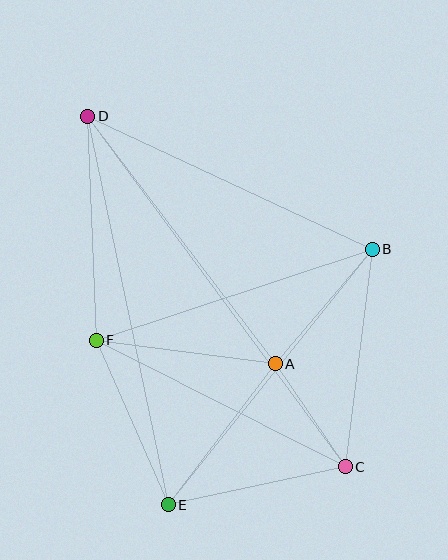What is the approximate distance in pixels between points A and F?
The distance between A and F is approximately 180 pixels.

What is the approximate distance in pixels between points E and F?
The distance between E and F is approximately 179 pixels.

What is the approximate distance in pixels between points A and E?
The distance between A and E is approximately 177 pixels.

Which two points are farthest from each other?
Points C and D are farthest from each other.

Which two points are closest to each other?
Points A and C are closest to each other.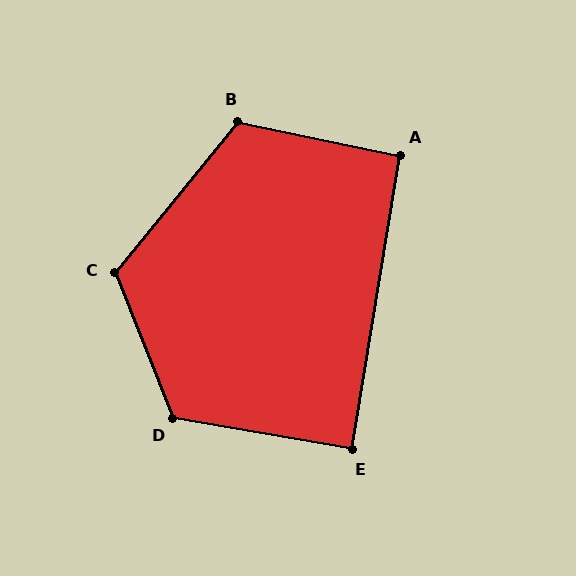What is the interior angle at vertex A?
Approximately 92 degrees (approximately right).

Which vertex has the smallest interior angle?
E, at approximately 90 degrees.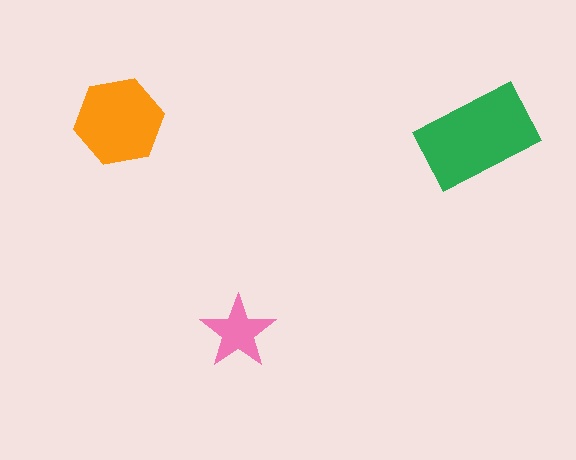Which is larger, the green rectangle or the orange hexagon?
The green rectangle.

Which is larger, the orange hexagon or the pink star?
The orange hexagon.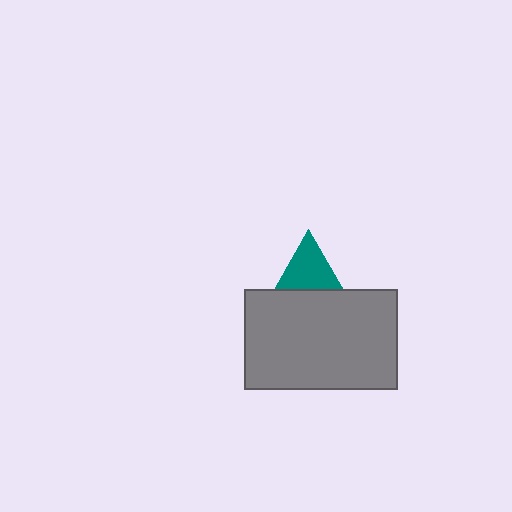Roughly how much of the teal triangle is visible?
A small part of it is visible (roughly 45%).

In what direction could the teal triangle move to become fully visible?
The teal triangle could move up. That would shift it out from behind the gray rectangle entirely.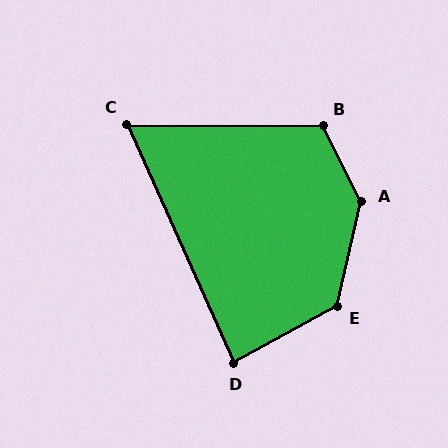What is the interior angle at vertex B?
Approximately 118 degrees (obtuse).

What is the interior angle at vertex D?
Approximately 85 degrees (approximately right).